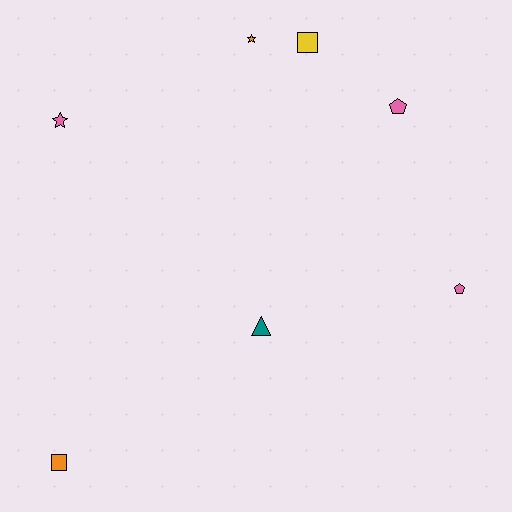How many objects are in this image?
There are 7 objects.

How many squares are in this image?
There are 2 squares.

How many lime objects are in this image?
There are no lime objects.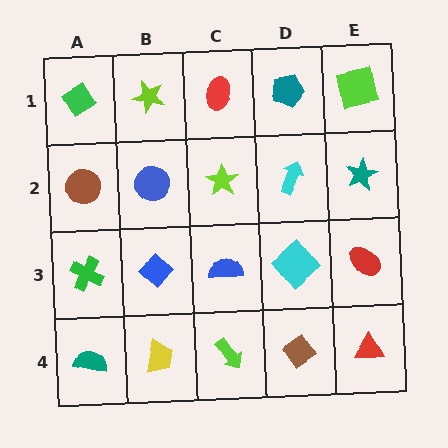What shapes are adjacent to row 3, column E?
A teal star (row 2, column E), a red triangle (row 4, column E), a cyan diamond (row 3, column D).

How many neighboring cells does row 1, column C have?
3.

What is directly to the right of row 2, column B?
A lime star.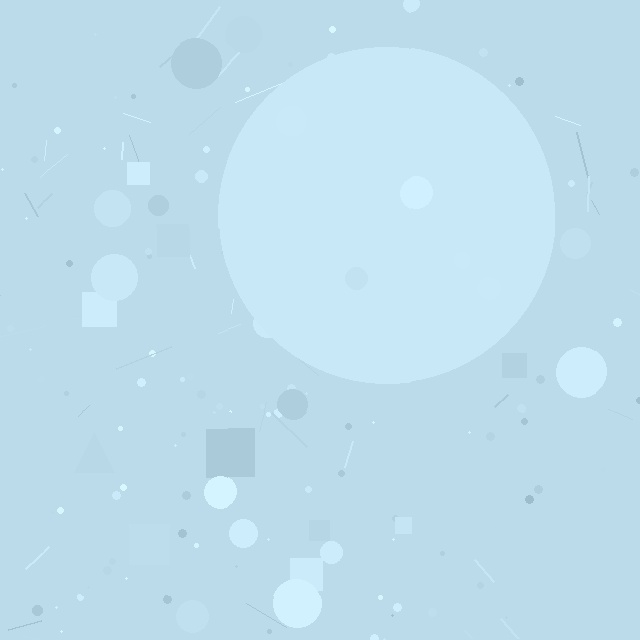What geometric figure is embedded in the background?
A circle is embedded in the background.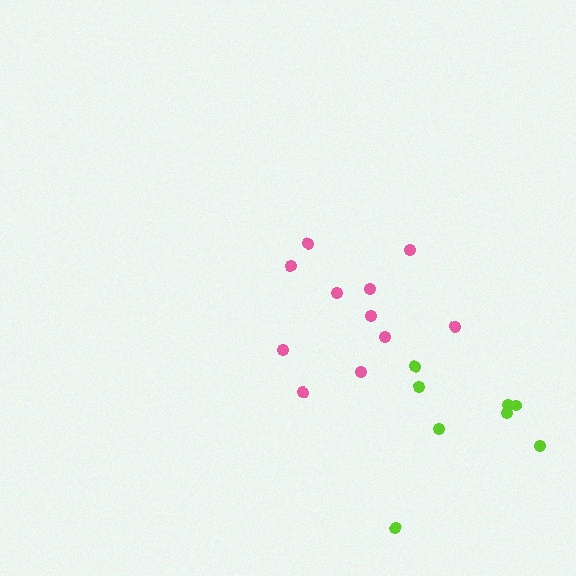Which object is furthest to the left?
The pink cluster is leftmost.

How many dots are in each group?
Group 1: 11 dots, Group 2: 8 dots (19 total).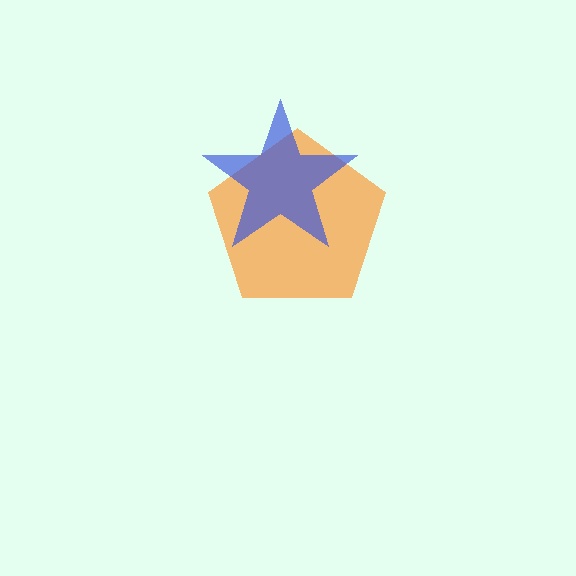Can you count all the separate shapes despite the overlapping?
Yes, there are 2 separate shapes.